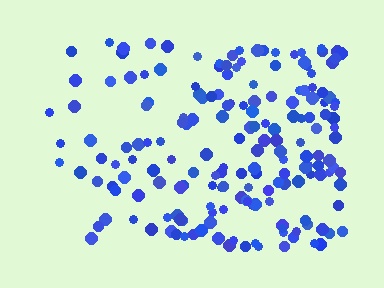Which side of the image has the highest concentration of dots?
The right.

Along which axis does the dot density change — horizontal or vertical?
Horizontal.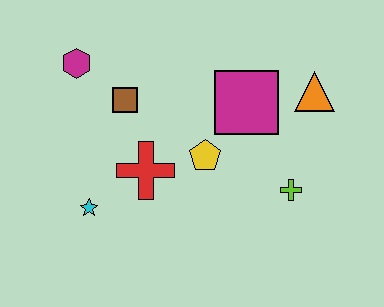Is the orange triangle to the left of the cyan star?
No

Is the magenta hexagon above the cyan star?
Yes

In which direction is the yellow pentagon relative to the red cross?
The yellow pentagon is to the right of the red cross.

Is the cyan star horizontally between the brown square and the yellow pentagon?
No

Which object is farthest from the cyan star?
The orange triangle is farthest from the cyan star.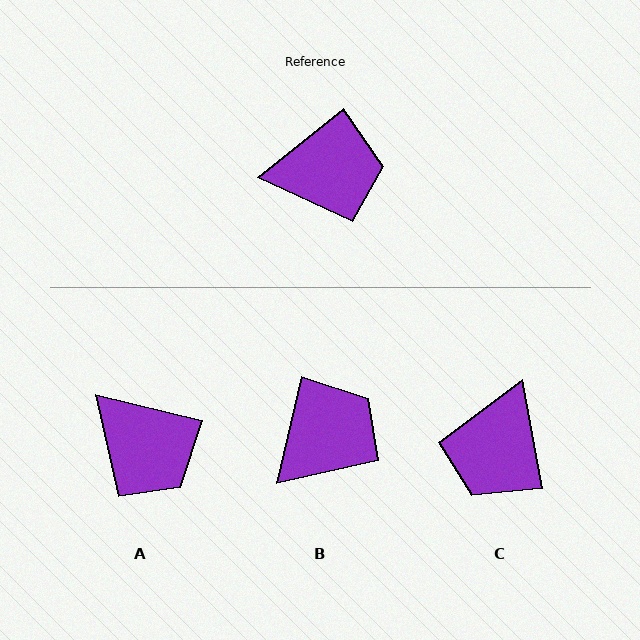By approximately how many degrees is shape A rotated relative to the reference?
Approximately 53 degrees clockwise.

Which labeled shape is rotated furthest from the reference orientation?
C, about 119 degrees away.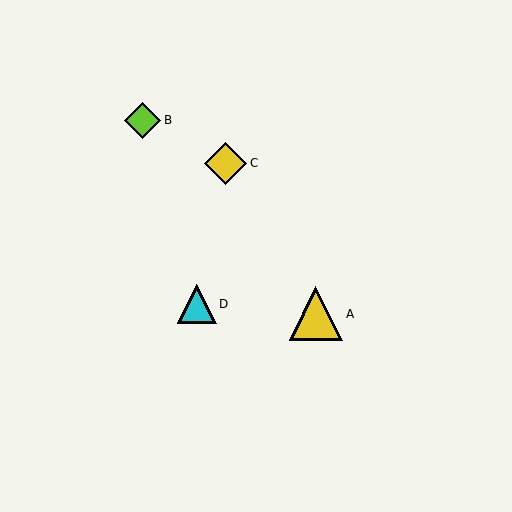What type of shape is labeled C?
Shape C is a yellow diamond.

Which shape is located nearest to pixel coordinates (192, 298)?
The cyan triangle (labeled D) at (197, 304) is nearest to that location.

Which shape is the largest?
The yellow triangle (labeled A) is the largest.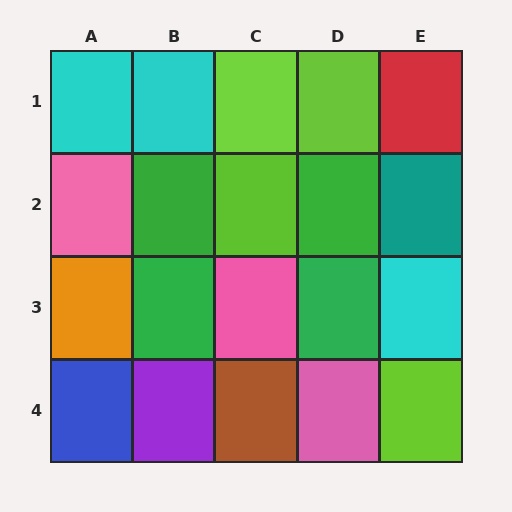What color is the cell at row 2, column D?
Green.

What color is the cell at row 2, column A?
Pink.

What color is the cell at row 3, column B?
Green.